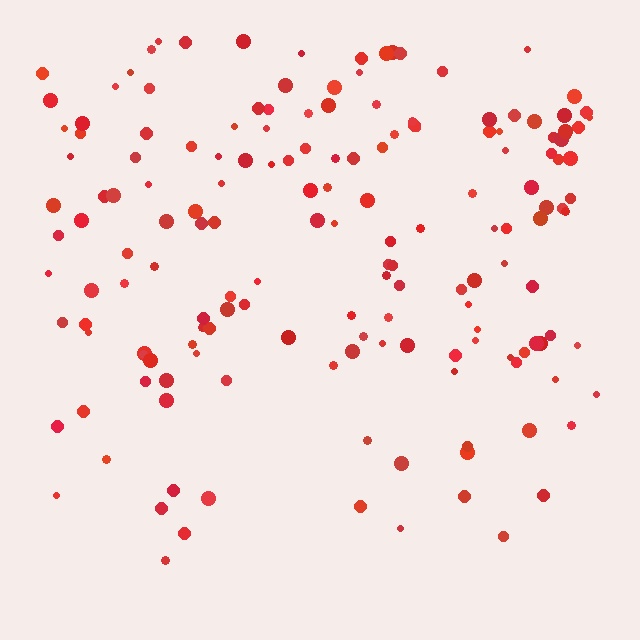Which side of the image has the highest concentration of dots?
The top.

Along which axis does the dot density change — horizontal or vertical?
Vertical.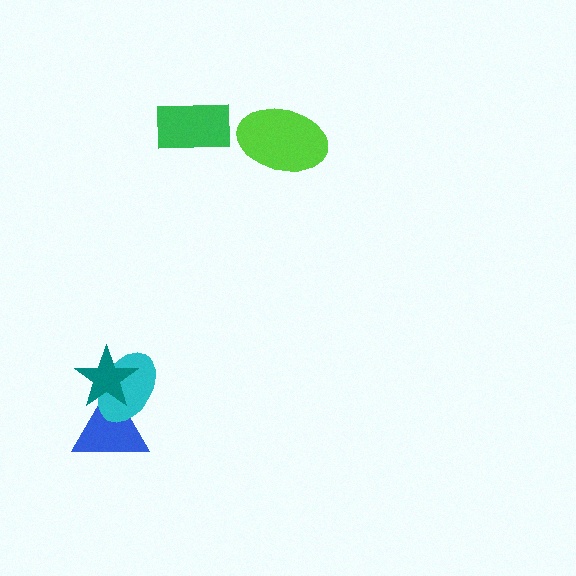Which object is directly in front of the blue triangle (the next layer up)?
The cyan ellipse is directly in front of the blue triangle.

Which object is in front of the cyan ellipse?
The teal star is in front of the cyan ellipse.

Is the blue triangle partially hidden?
Yes, it is partially covered by another shape.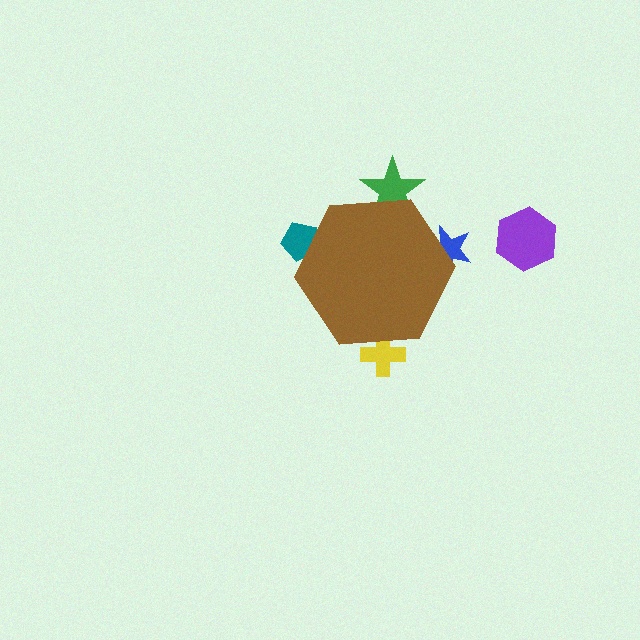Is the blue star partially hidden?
Yes, the blue star is partially hidden behind the brown hexagon.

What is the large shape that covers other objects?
A brown hexagon.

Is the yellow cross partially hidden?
Yes, the yellow cross is partially hidden behind the brown hexagon.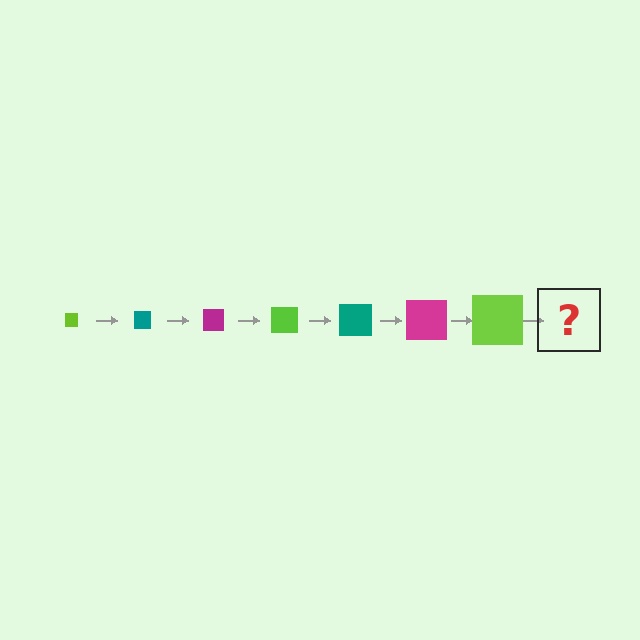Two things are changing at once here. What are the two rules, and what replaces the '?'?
The two rules are that the square grows larger each step and the color cycles through lime, teal, and magenta. The '?' should be a teal square, larger than the previous one.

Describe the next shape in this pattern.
It should be a teal square, larger than the previous one.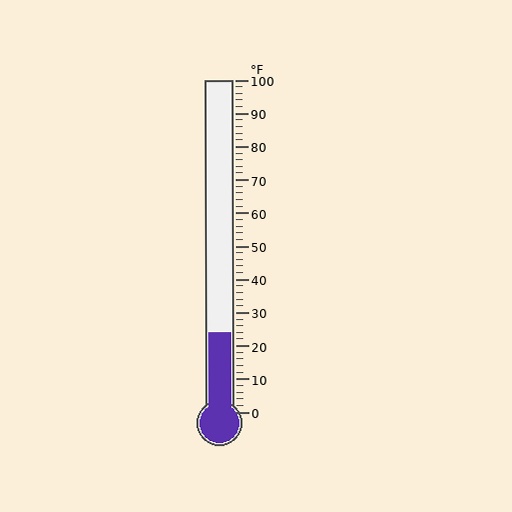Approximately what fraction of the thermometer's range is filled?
The thermometer is filled to approximately 25% of its range.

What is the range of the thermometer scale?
The thermometer scale ranges from 0°F to 100°F.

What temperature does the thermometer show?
The thermometer shows approximately 24°F.